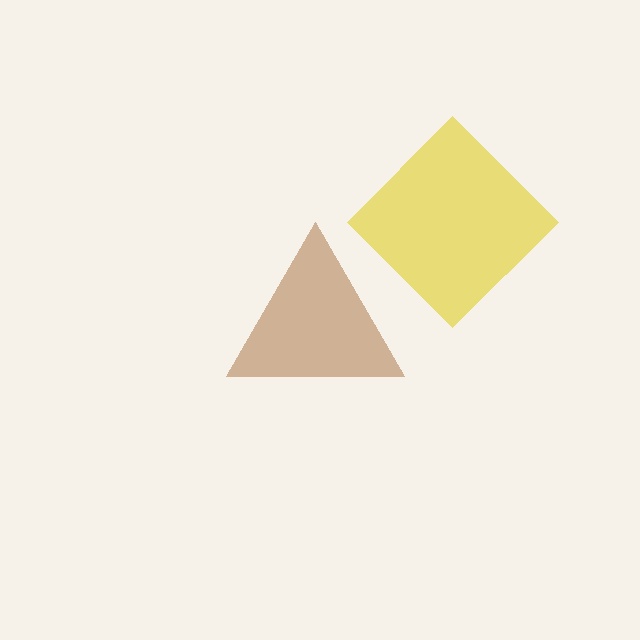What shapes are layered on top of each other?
The layered shapes are: a yellow diamond, a brown triangle.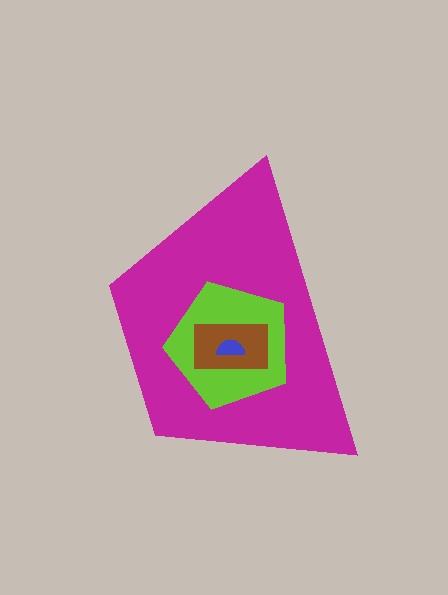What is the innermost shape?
The blue semicircle.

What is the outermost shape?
The magenta trapezoid.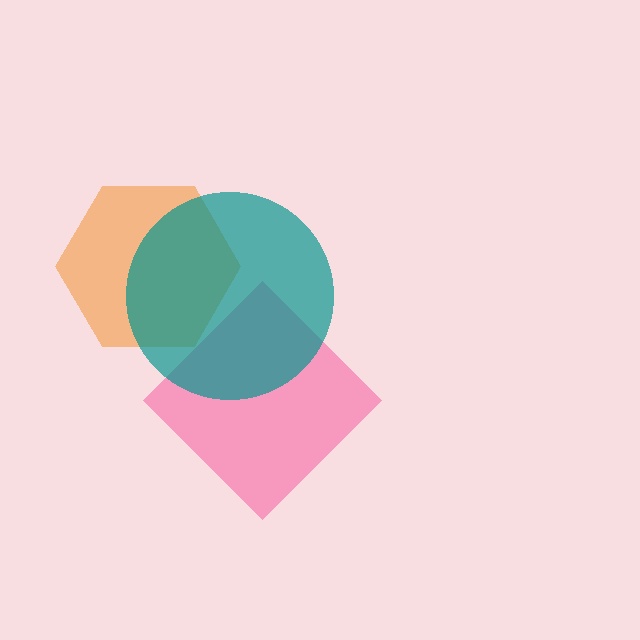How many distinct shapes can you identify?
There are 3 distinct shapes: a pink diamond, an orange hexagon, a teal circle.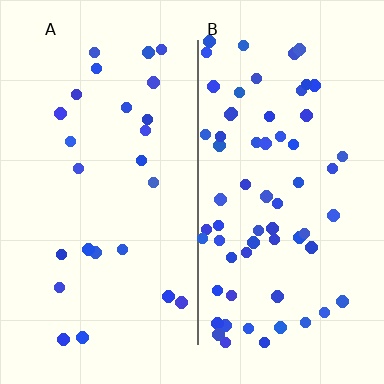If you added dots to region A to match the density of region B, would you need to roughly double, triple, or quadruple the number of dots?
Approximately triple.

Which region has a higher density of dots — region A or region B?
B (the right).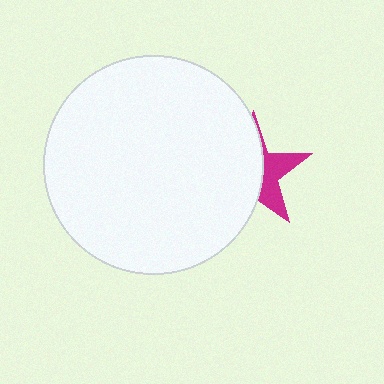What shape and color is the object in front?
The object in front is a white circle.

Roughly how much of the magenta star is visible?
A small part of it is visible (roughly 37%).